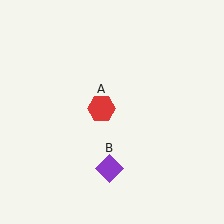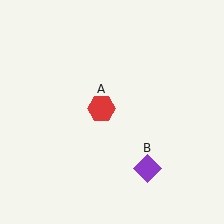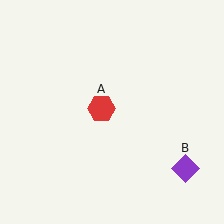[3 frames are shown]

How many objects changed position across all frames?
1 object changed position: purple diamond (object B).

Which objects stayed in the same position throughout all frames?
Red hexagon (object A) remained stationary.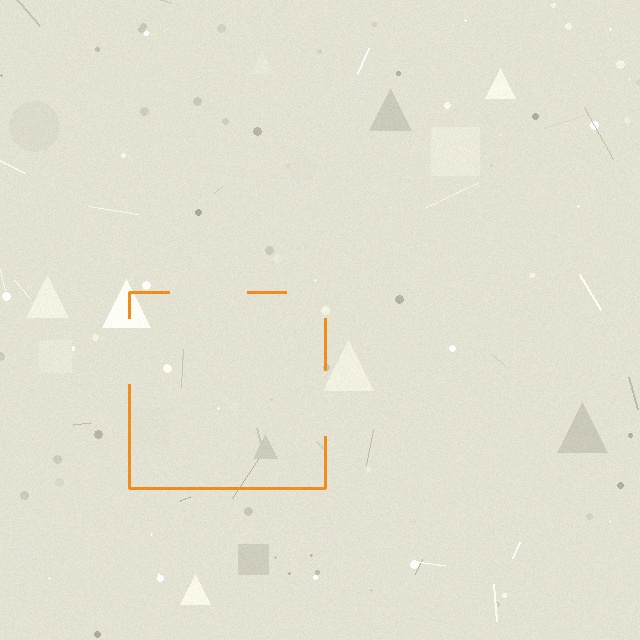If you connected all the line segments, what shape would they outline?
They would outline a square.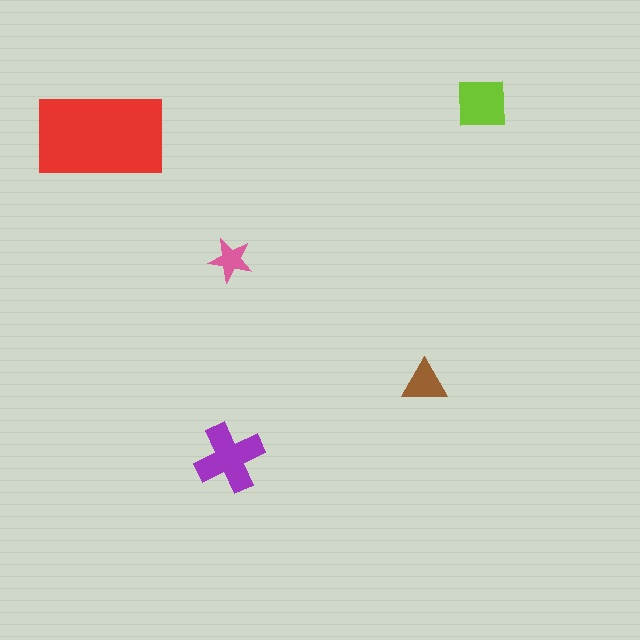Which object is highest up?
The lime square is topmost.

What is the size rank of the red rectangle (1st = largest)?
1st.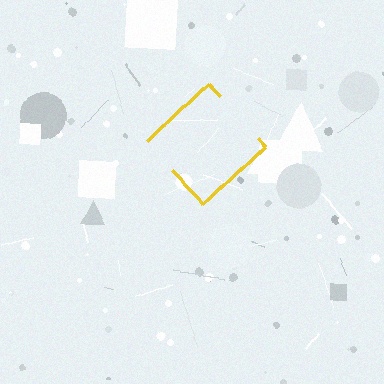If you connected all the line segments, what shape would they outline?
They would outline a diamond.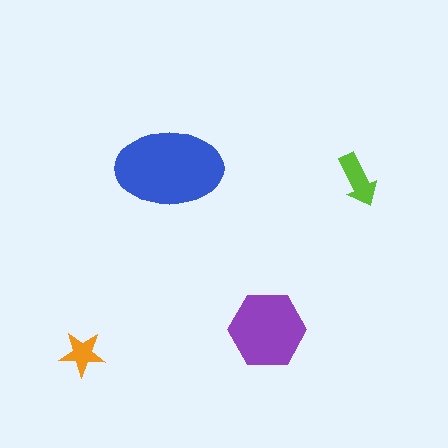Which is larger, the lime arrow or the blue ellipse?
The blue ellipse.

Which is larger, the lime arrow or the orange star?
The lime arrow.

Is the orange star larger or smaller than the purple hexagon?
Smaller.